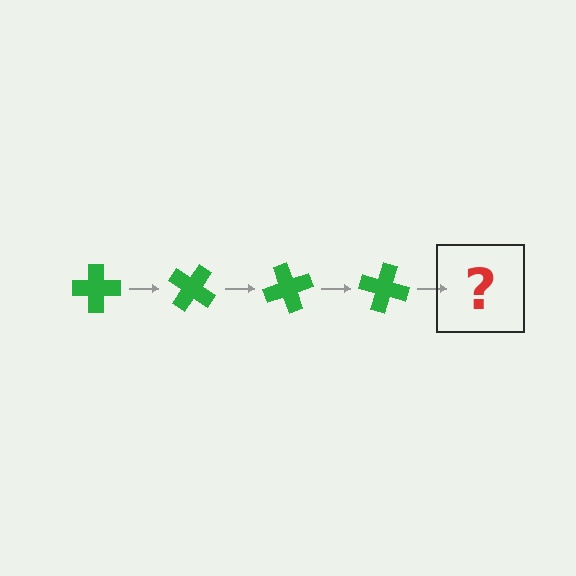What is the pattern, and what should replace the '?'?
The pattern is that the cross rotates 35 degrees each step. The '?' should be a green cross rotated 140 degrees.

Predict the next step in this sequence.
The next step is a green cross rotated 140 degrees.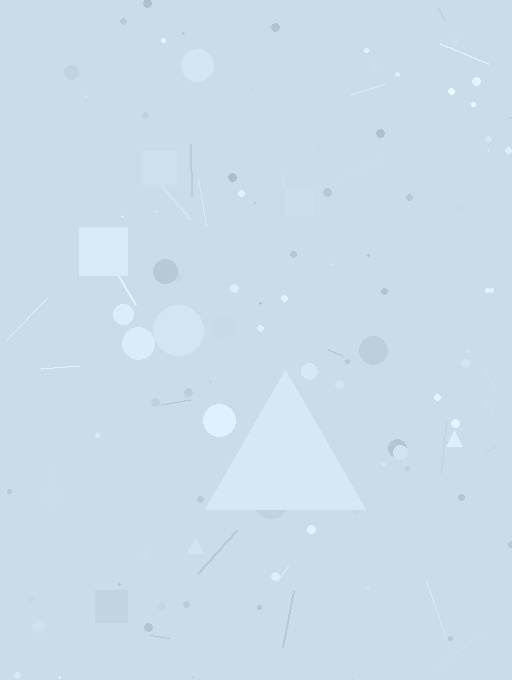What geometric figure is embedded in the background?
A triangle is embedded in the background.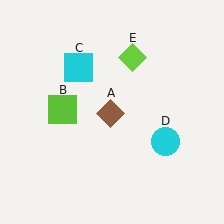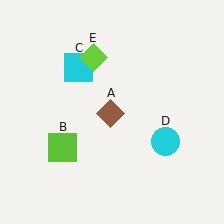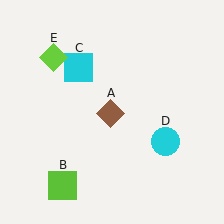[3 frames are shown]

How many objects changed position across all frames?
2 objects changed position: lime square (object B), lime diamond (object E).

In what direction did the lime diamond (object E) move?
The lime diamond (object E) moved left.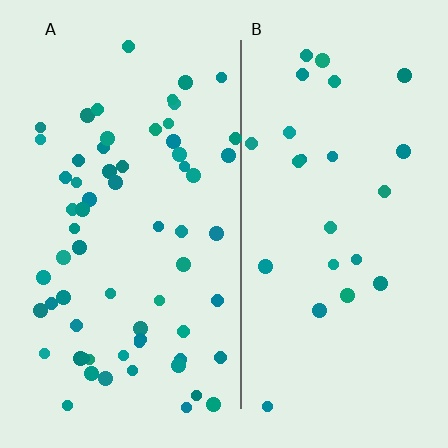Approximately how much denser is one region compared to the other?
Approximately 2.6× — region A over region B.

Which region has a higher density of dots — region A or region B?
A (the left).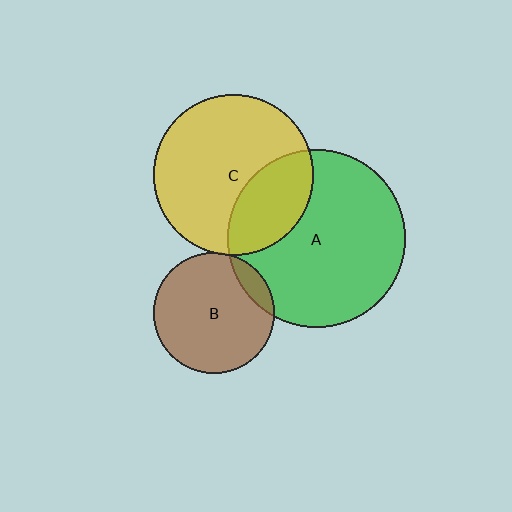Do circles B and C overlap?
Yes.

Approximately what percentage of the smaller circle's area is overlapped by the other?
Approximately 5%.